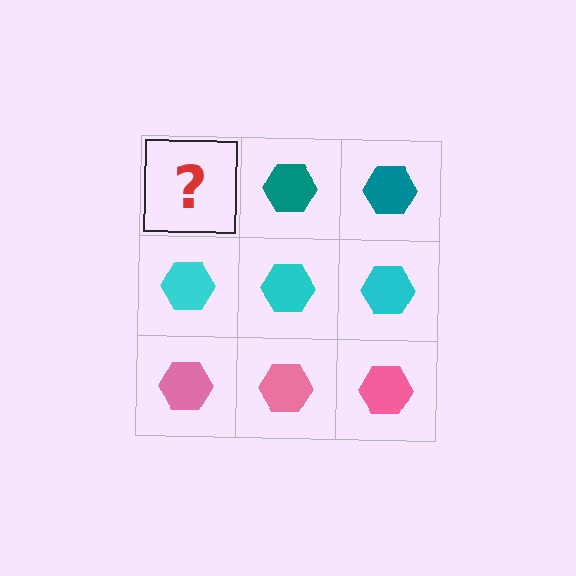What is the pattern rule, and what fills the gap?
The rule is that each row has a consistent color. The gap should be filled with a teal hexagon.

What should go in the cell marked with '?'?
The missing cell should contain a teal hexagon.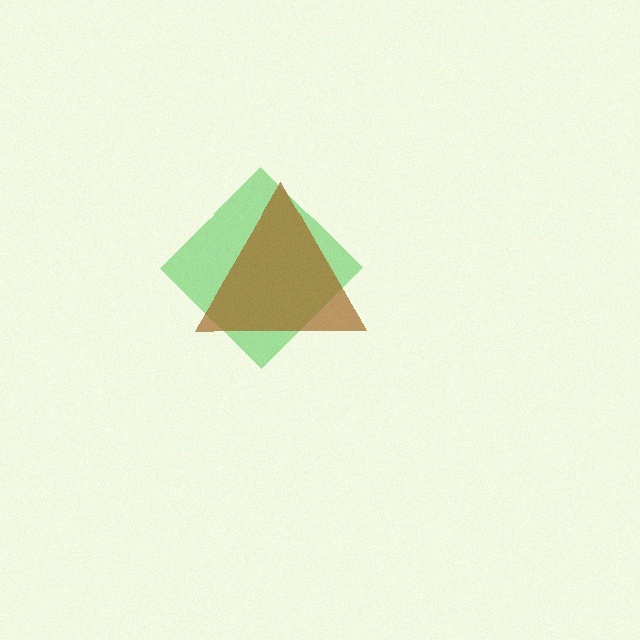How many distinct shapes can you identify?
There are 2 distinct shapes: a green diamond, a brown triangle.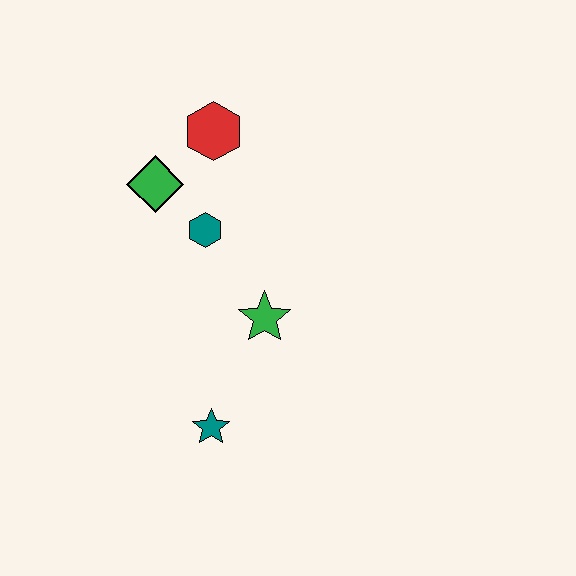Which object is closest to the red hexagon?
The green diamond is closest to the red hexagon.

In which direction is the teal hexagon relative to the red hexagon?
The teal hexagon is below the red hexagon.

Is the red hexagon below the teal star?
No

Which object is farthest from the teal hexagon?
The teal star is farthest from the teal hexagon.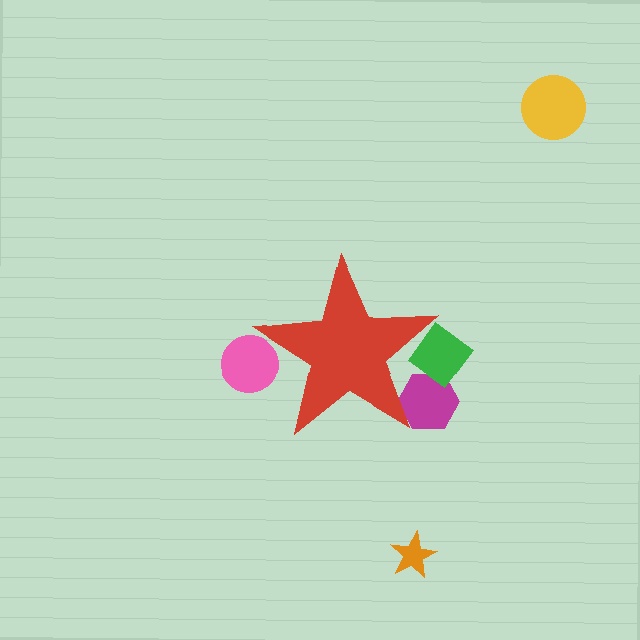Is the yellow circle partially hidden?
No, the yellow circle is fully visible.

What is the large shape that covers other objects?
A red star.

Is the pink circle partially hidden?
Yes, the pink circle is partially hidden behind the red star.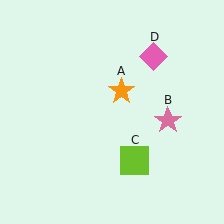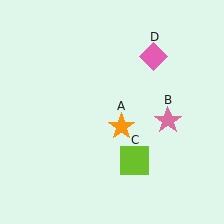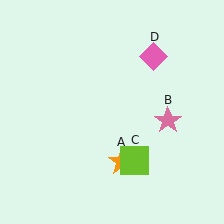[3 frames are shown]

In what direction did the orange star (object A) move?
The orange star (object A) moved down.